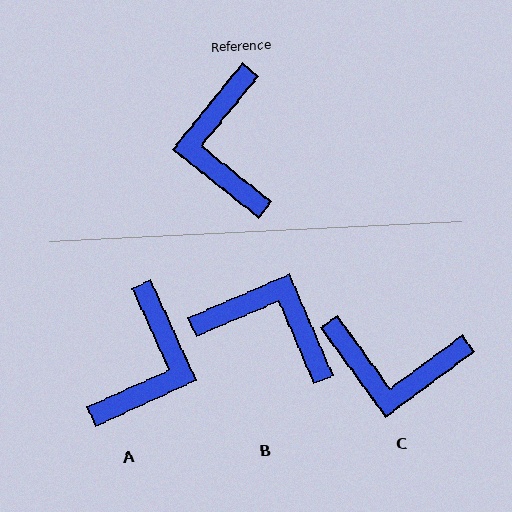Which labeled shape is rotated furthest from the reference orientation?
A, about 153 degrees away.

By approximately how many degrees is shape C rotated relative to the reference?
Approximately 75 degrees counter-clockwise.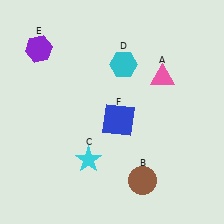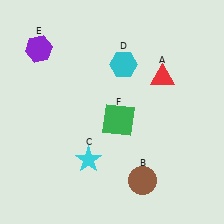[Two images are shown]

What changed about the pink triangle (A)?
In Image 1, A is pink. In Image 2, it changed to red.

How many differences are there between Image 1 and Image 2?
There are 2 differences between the two images.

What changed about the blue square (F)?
In Image 1, F is blue. In Image 2, it changed to green.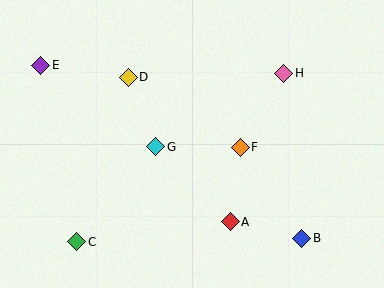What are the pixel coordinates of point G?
Point G is at (156, 147).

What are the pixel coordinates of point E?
Point E is at (41, 65).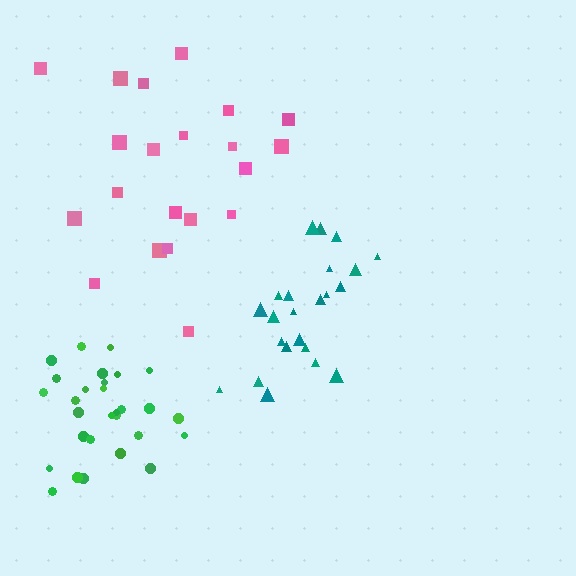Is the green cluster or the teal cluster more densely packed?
Green.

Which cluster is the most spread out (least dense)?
Pink.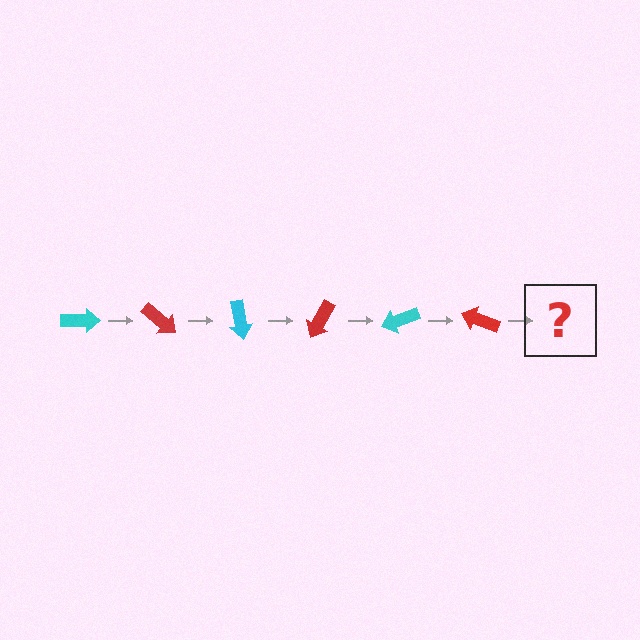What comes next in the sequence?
The next element should be a cyan arrow, rotated 240 degrees from the start.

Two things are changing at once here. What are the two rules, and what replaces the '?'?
The two rules are that it rotates 40 degrees each step and the color cycles through cyan and red. The '?' should be a cyan arrow, rotated 240 degrees from the start.